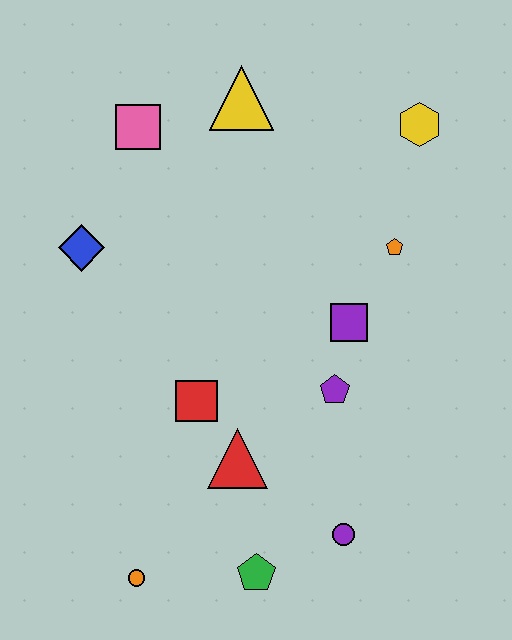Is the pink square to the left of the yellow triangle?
Yes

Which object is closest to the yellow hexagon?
The orange pentagon is closest to the yellow hexagon.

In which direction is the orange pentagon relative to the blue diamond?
The orange pentagon is to the right of the blue diamond.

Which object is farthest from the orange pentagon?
The orange circle is farthest from the orange pentagon.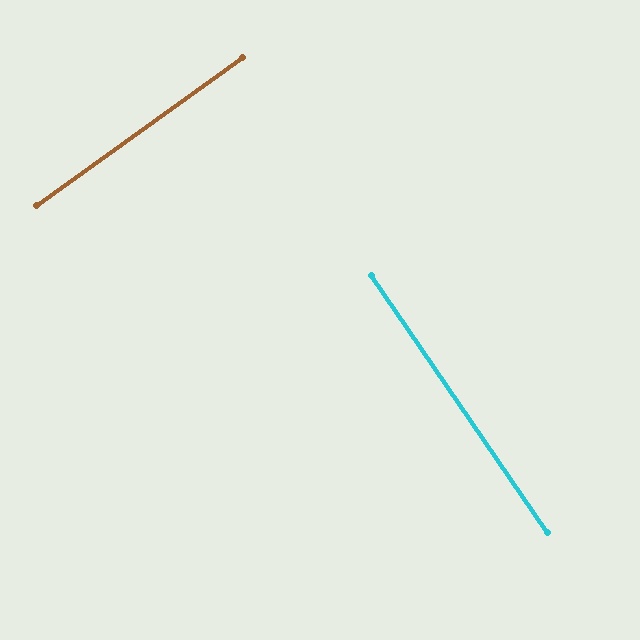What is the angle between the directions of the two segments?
Approximately 89 degrees.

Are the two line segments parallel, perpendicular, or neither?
Perpendicular — they meet at approximately 89°.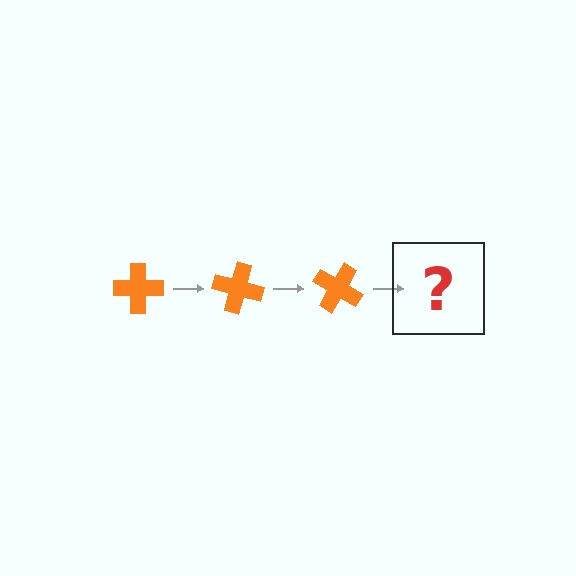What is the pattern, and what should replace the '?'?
The pattern is that the cross rotates 15 degrees each step. The '?' should be an orange cross rotated 45 degrees.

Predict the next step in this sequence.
The next step is an orange cross rotated 45 degrees.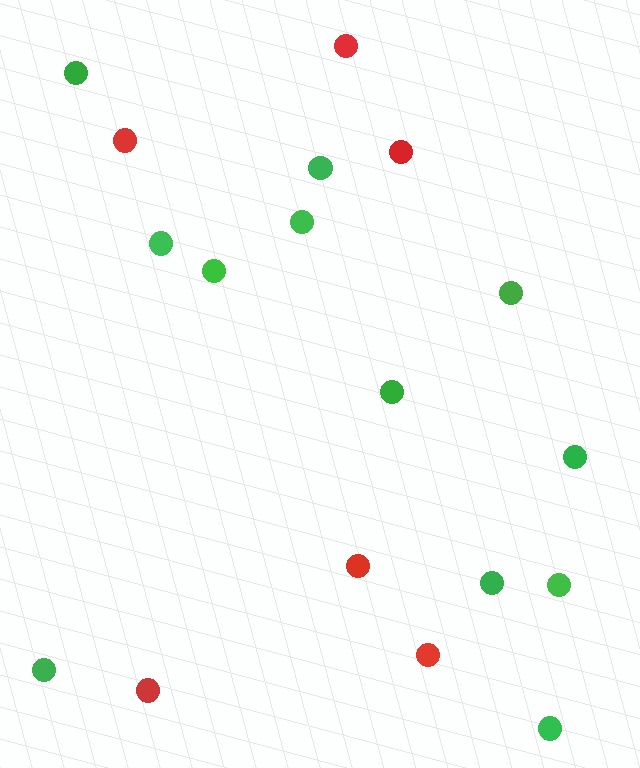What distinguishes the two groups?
There are 2 groups: one group of red circles (6) and one group of green circles (12).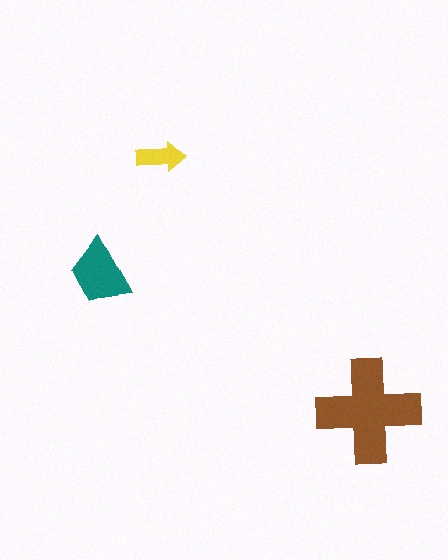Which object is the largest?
The brown cross.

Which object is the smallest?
The yellow arrow.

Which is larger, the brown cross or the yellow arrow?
The brown cross.